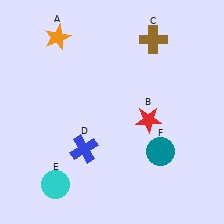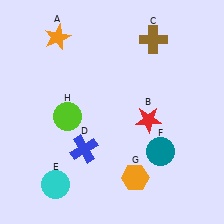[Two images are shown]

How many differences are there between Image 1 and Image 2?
There are 2 differences between the two images.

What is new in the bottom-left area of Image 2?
A lime circle (H) was added in the bottom-left area of Image 2.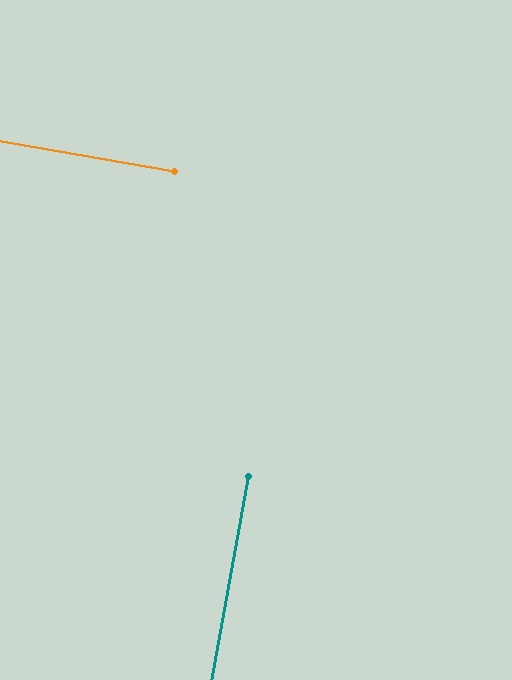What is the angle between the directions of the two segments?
Approximately 90 degrees.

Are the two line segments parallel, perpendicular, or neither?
Perpendicular — they meet at approximately 90°.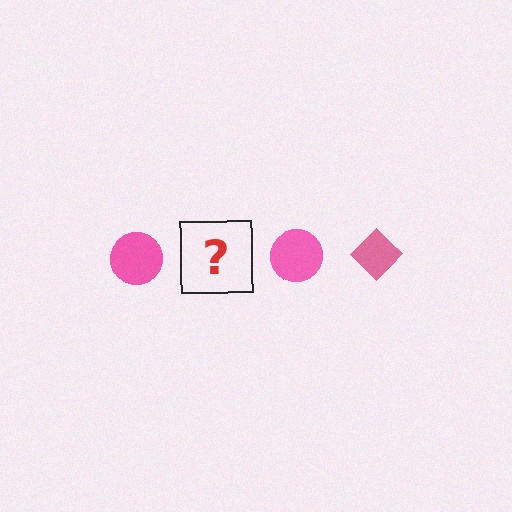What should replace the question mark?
The question mark should be replaced with a pink diamond.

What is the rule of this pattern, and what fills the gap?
The rule is that the pattern cycles through circle, diamond shapes in pink. The gap should be filled with a pink diamond.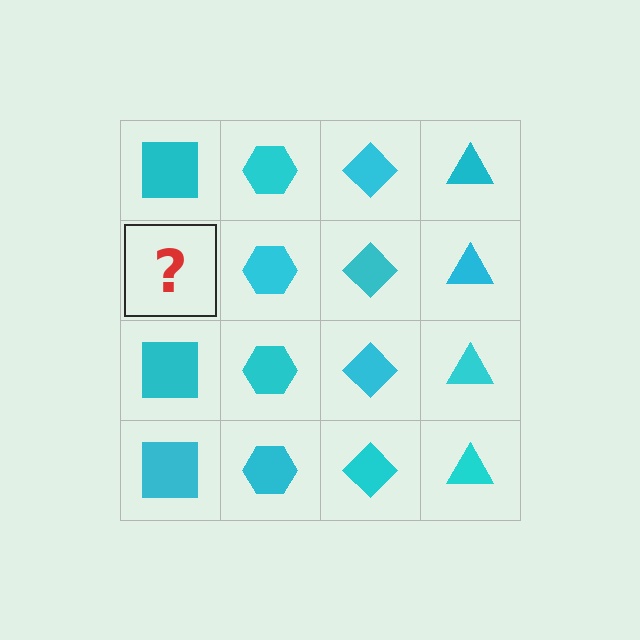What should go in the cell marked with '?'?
The missing cell should contain a cyan square.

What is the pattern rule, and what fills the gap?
The rule is that each column has a consistent shape. The gap should be filled with a cyan square.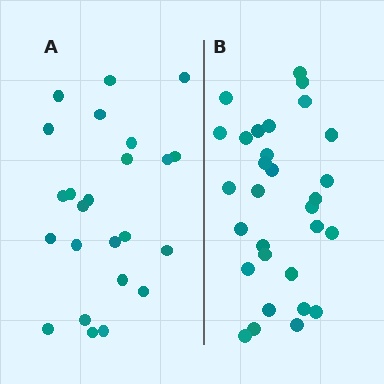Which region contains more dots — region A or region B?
Region B (the right region) has more dots.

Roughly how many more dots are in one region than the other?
Region B has about 6 more dots than region A.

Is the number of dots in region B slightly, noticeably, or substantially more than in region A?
Region B has noticeably more, but not dramatically so. The ratio is roughly 1.2 to 1.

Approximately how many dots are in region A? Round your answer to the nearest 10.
About 20 dots. (The exact count is 24, which rounds to 20.)